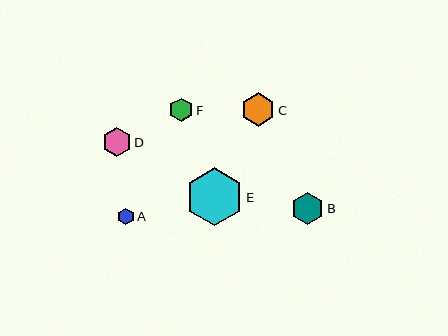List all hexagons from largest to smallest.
From largest to smallest: E, C, B, D, F, A.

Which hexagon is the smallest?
Hexagon A is the smallest with a size of approximately 16 pixels.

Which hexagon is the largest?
Hexagon E is the largest with a size of approximately 57 pixels.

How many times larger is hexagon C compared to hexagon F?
Hexagon C is approximately 1.4 times the size of hexagon F.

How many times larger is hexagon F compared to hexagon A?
Hexagon F is approximately 1.4 times the size of hexagon A.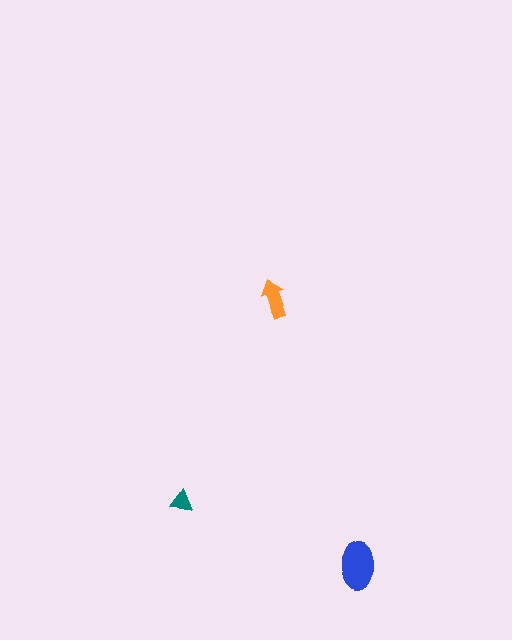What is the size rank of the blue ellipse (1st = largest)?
1st.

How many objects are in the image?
There are 3 objects in the image.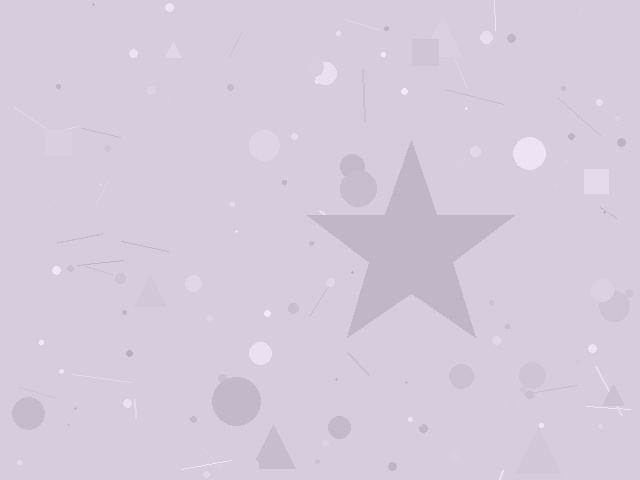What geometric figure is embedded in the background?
A star is embedded in the background.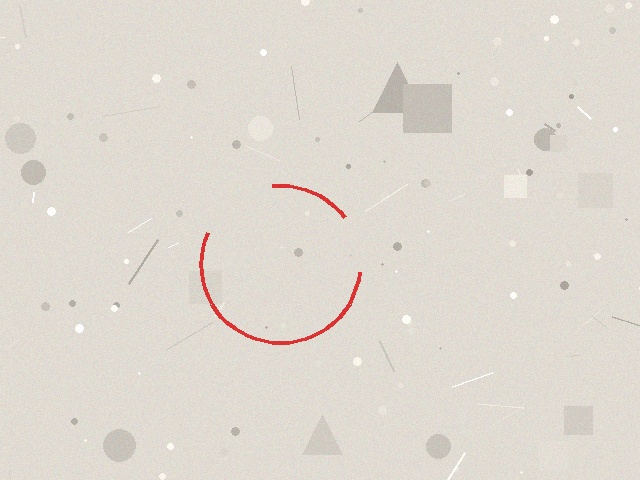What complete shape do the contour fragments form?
The contour fragments form a circle.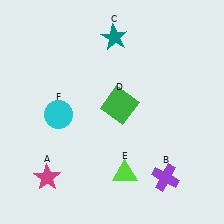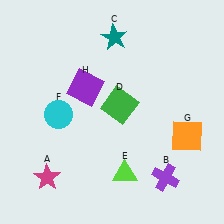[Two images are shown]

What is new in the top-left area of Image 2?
A purple square (H) was added in the top-left area of Image 2.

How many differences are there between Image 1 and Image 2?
There are 2 differences between the two images.